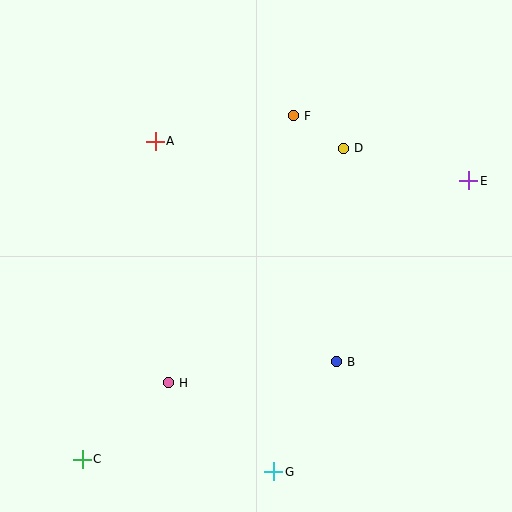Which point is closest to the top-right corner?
Point E is closest to the top-right corner.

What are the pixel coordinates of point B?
Point B is at (336, 362).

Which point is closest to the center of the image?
Point B at (336, 362) is closest to the center.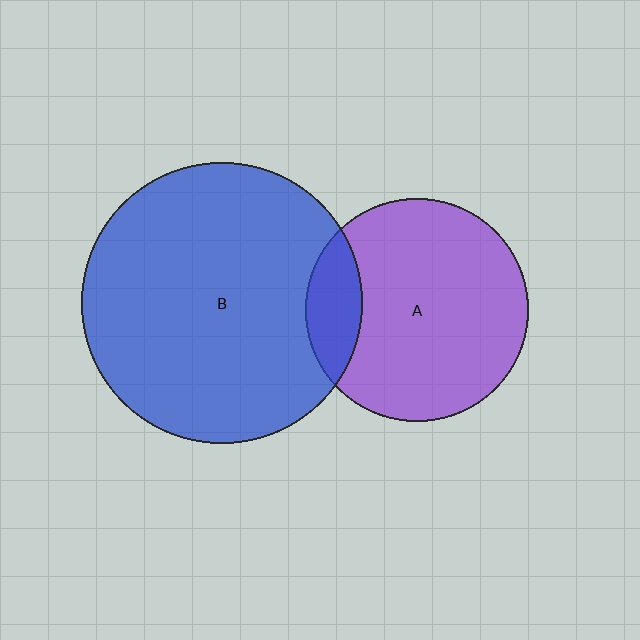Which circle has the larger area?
Circle B (blue).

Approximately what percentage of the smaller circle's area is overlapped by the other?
Approximately 15%.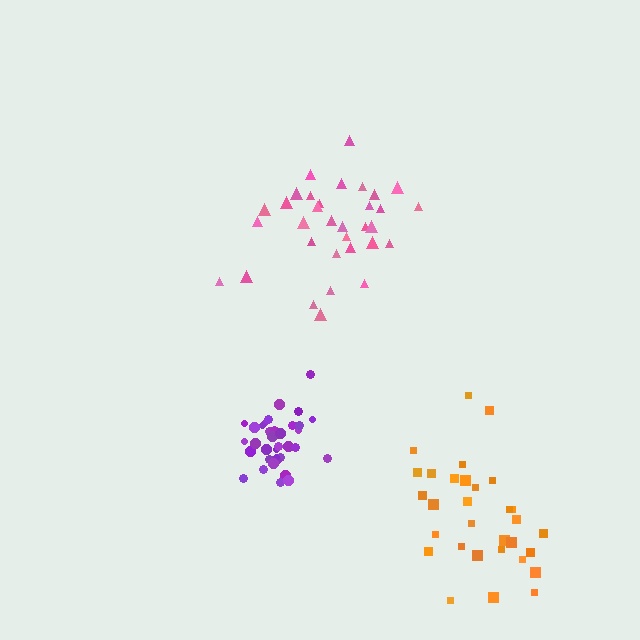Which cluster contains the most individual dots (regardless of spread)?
Purple (35).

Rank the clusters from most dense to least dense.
purple, pink, orange.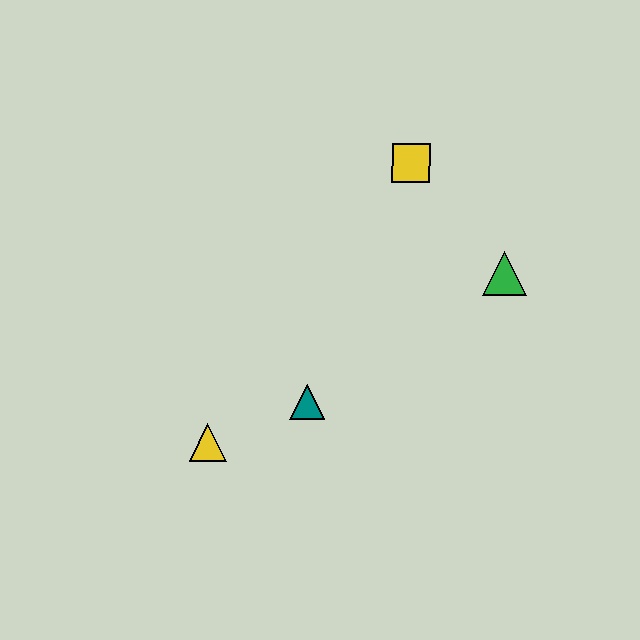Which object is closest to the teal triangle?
The yellow triangle is closest to the teal triangle.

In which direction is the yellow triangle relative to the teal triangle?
The yellow triangle is to the left of the teal triangle.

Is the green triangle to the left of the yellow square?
No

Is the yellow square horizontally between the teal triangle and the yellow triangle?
No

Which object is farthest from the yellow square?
The yellow triangle is farthest from the yellow square.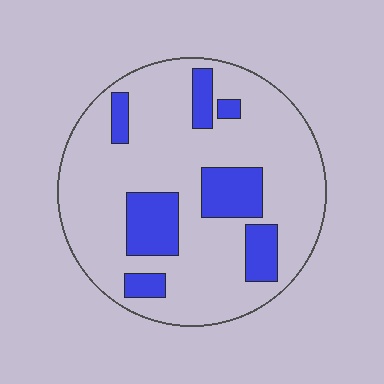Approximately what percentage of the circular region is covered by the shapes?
Approximately 20%.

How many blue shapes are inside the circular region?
7.